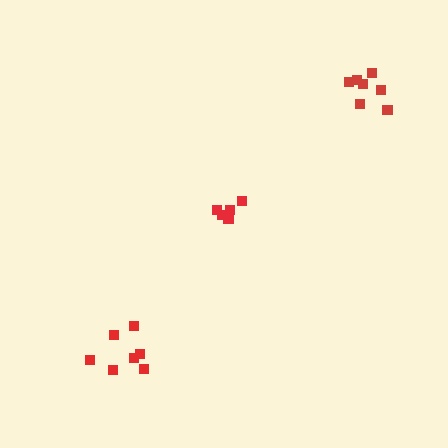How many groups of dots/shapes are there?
There are 3 groups.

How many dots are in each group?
Group 1: 7 dots, Group 2: 6 dots, Group 3: 8 dots (21 total).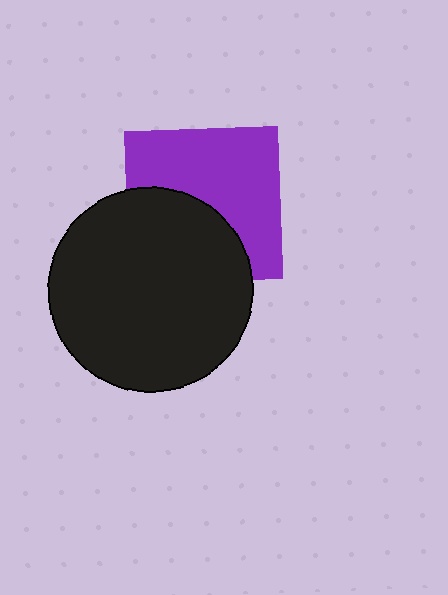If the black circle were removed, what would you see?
You would see the complete purple square.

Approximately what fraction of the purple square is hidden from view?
Roughly 42% of the purple square is hidden behind the black circle.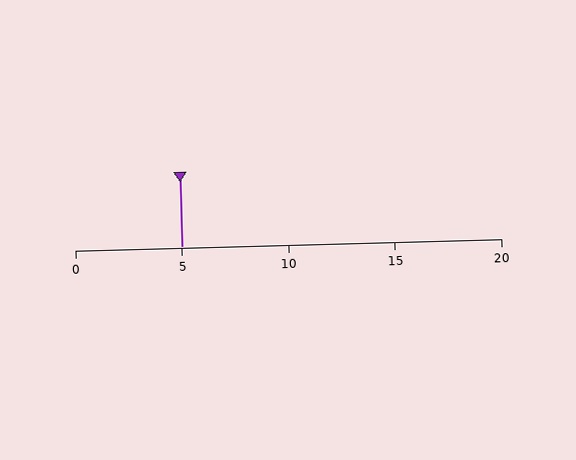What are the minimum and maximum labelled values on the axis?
The axis runs from 0 to 20.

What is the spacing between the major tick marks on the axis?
The major ticks are spaced 5 apart.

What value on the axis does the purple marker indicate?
The marker indicates approximately 5.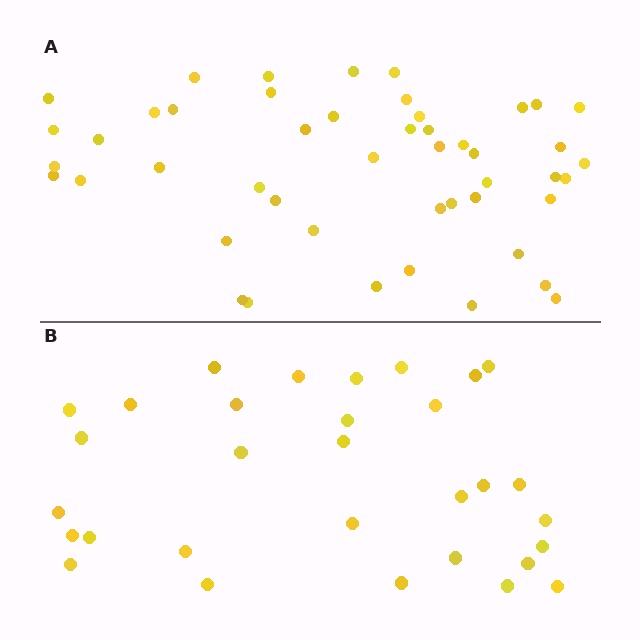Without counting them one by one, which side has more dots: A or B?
Region A (the top region) has more dots.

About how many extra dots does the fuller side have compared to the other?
Region A has approximately 15 more dots than region B.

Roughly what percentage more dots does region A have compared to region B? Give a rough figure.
About 55% more.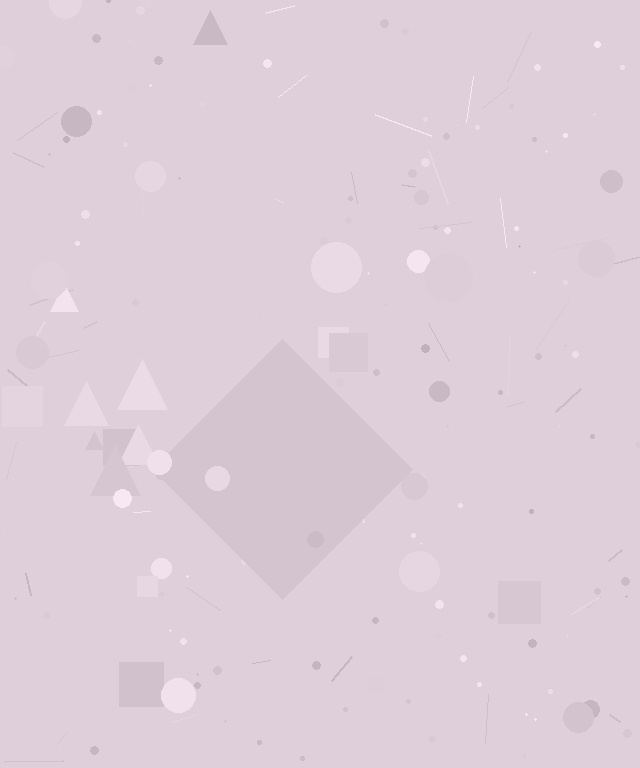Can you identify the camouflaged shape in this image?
The camouflaged shape is a diamond.